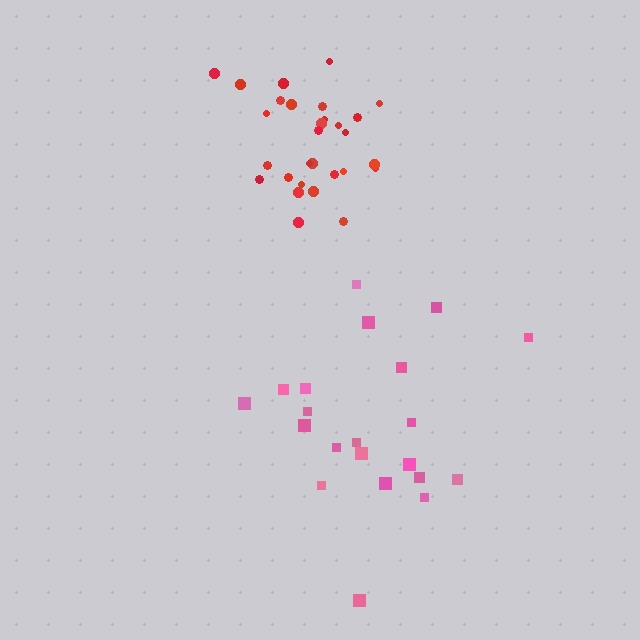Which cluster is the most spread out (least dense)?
Pink.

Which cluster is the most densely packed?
Red.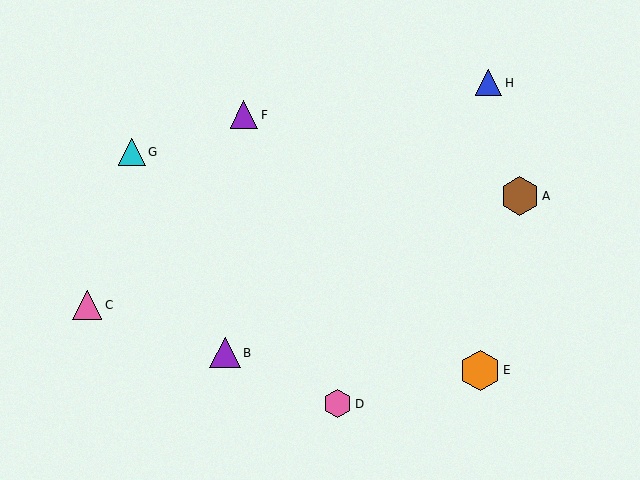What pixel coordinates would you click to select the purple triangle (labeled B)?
Click at (225, 353) to select the purple triangle B.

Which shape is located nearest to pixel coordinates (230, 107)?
The purple triangle (labeled F) at (244, 115) is nearest to that location.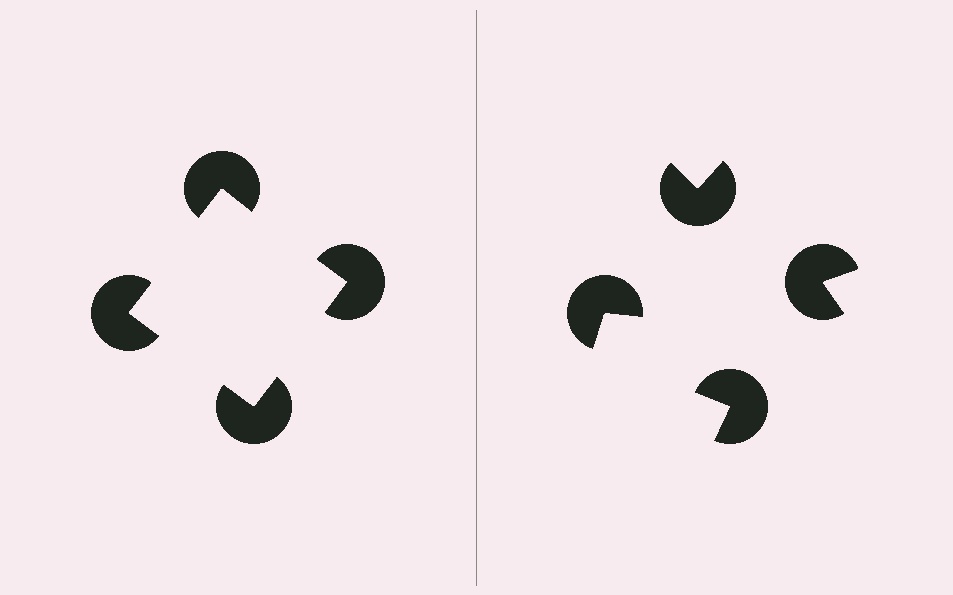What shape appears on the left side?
An illusory square.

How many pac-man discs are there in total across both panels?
8 — 4 on each side.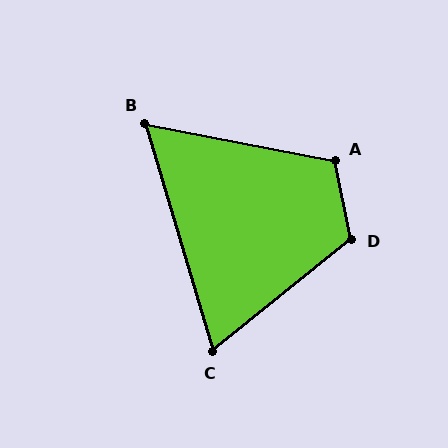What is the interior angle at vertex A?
Approximately 113 degrees (obtuse).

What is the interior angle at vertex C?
Approximately 67 degrees (acute).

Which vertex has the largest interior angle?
D, at approximately 118 degrees.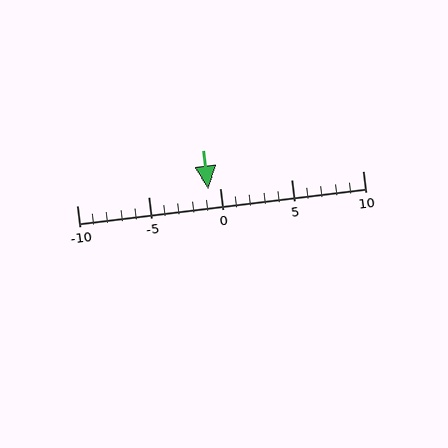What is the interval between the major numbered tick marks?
The major tick marks are spaced 5 units apart.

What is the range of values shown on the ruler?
The ruler shows values from -10 to 10.